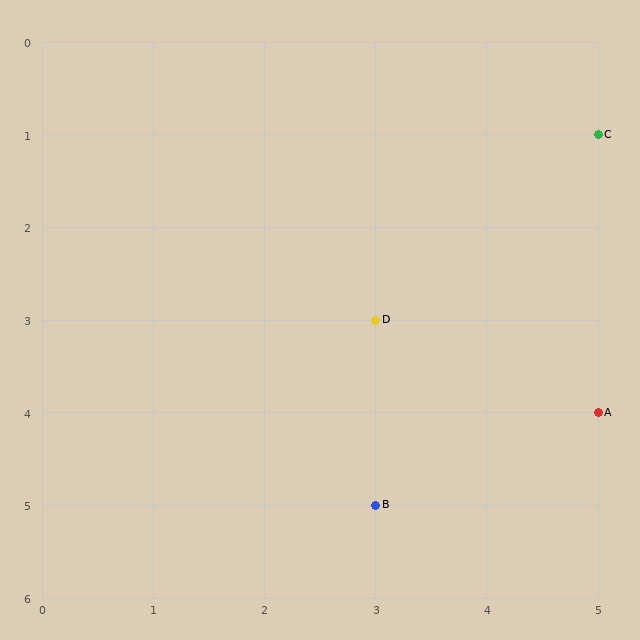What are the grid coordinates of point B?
Point B is at grid coordinates (3, 5).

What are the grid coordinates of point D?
Point D is at grid coordinates (3, 3).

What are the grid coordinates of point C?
Point C is at grid coordinates (5, 1).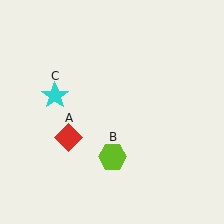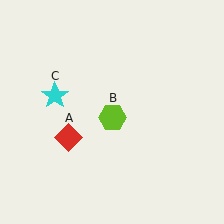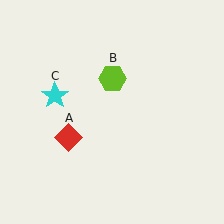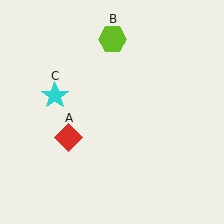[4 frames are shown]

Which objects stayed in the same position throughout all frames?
Red diamond (object A) and cyan star (object C) remained stationary.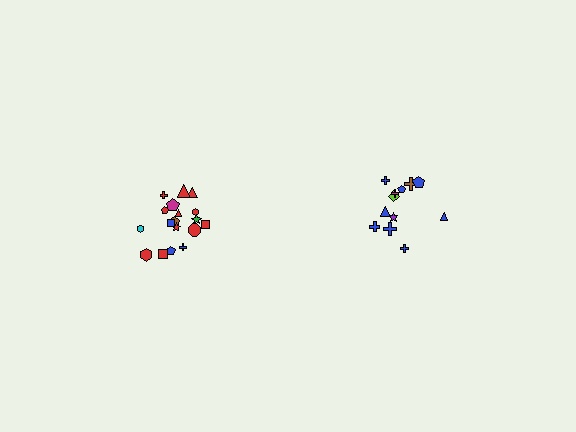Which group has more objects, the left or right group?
The left group.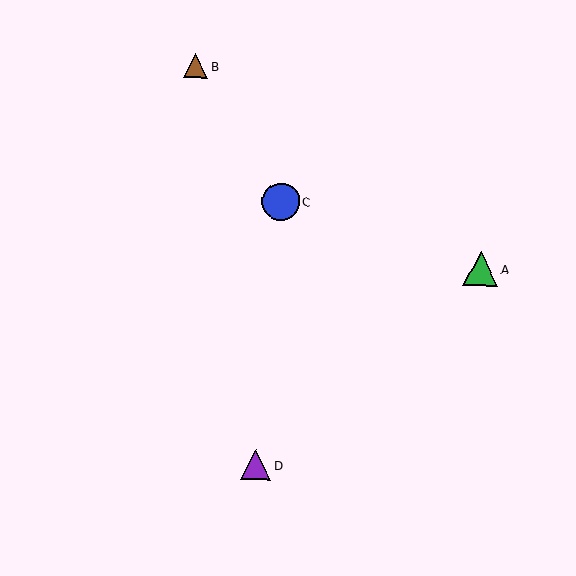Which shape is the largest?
The blue circle (labeled C) is the largest.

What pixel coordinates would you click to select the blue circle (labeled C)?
Click at (281, 202) to select the blue circle C.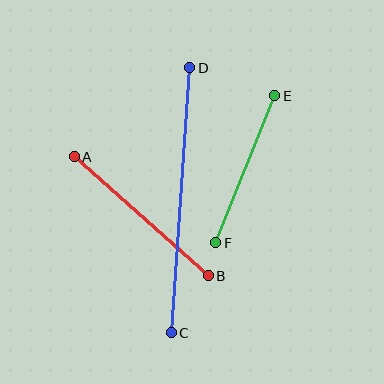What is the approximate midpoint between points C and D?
The midpoint is at approximately (181, 200) pixels.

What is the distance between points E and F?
The distance is approximately 159 pixels.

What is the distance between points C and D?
The distance is approximately 266 pixels.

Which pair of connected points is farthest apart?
Points C and D are farthest apart.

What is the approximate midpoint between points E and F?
The midpoint is at approximately (245, 169) pixels.